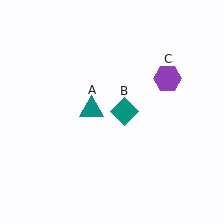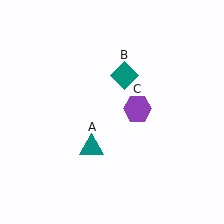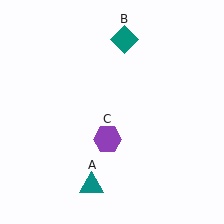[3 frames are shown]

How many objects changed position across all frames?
3 objects changed position: teal triangle (object A), teal diamond (object B), purple hexagon (object C).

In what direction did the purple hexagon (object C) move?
The purple hexagon (object C) moved down and to the left.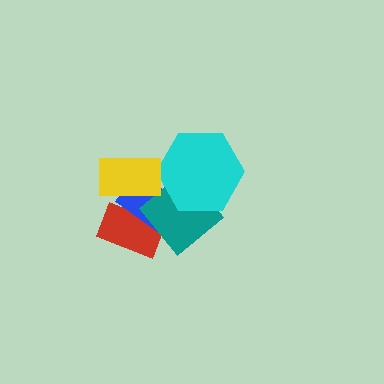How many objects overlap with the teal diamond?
3 objects overlap with the teal diamond.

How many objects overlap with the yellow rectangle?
2 objects overlap with the yellow rectangle.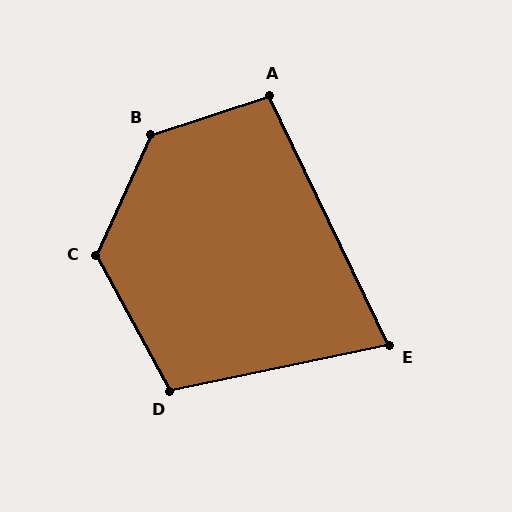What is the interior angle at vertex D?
Approximately 107 degrees (obtuse).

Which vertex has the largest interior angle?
B, at approximately 133 degrees.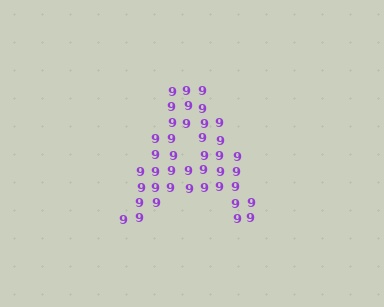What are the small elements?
The small elements are digit 9's.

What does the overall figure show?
The overall figure shows the letter A.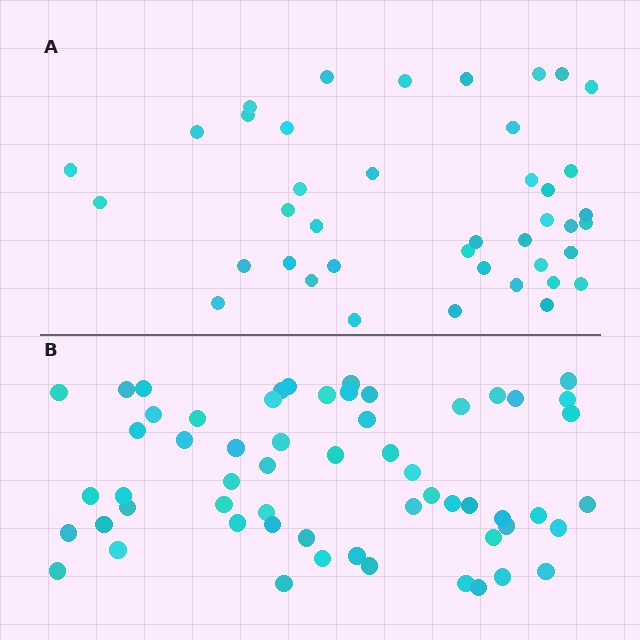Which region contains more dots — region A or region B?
Region B (the bottom region) has more dots.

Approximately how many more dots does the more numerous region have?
Region B has approximately 15 more dots than region A.